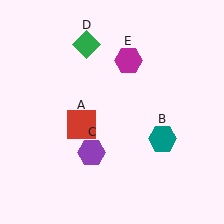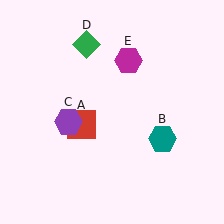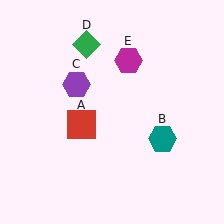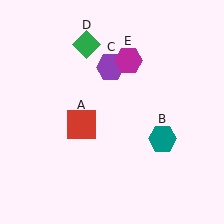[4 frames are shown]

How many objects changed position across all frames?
1 object changed position: purple hexagon (object C).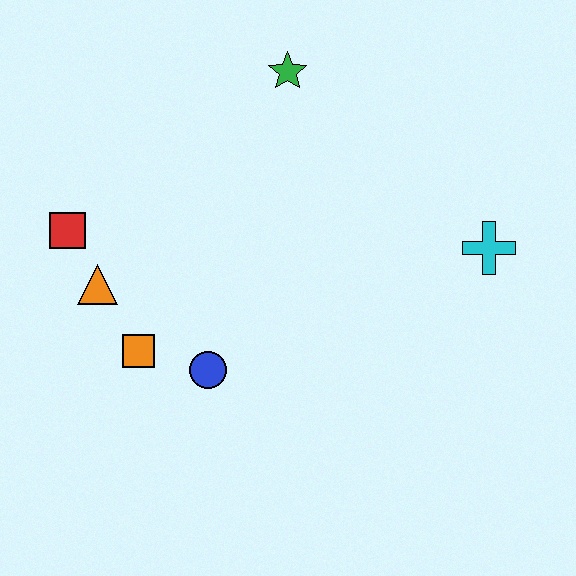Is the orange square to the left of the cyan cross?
Yes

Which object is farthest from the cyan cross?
The red square is farthest from the cyan cross.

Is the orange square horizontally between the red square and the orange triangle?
No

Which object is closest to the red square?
The orange triangle is closest to the red square.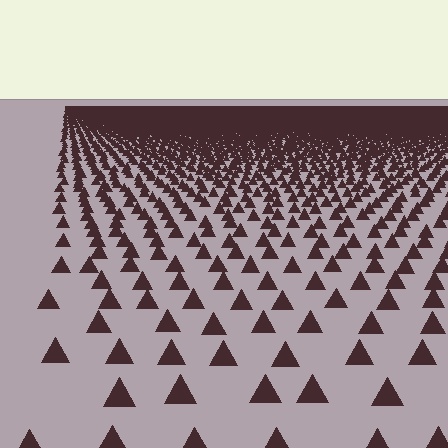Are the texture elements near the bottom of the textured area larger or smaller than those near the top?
Larger. Near the bottom, elements are closer to the viewer and appear at a bigger on-screen size.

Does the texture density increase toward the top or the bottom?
Density increases toward the top.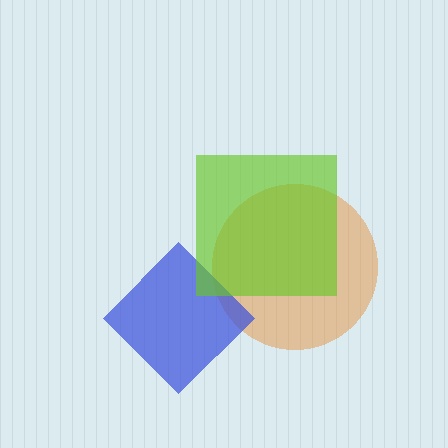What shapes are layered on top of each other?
The layered shapes are: an orange circle, a blue diamond, a lime square.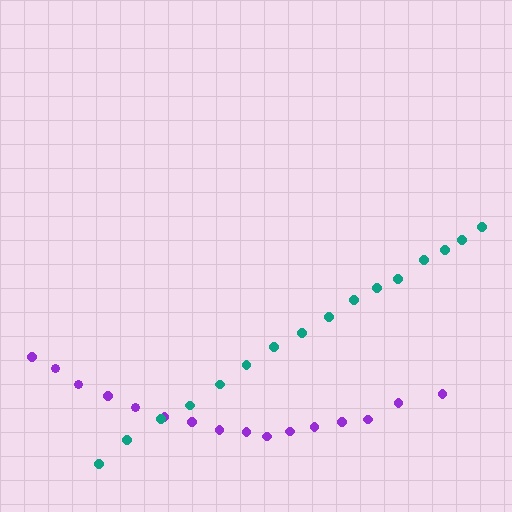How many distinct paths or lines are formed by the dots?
There are 2 distinct paths.